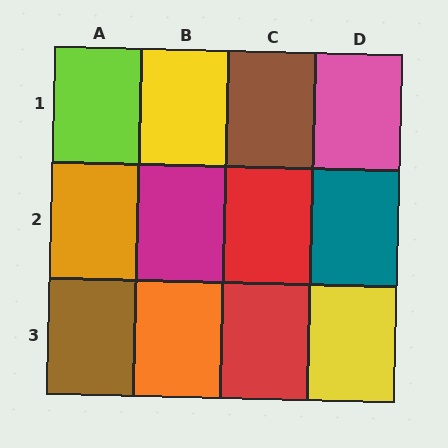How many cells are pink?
1 cell is pink.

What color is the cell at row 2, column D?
Teal.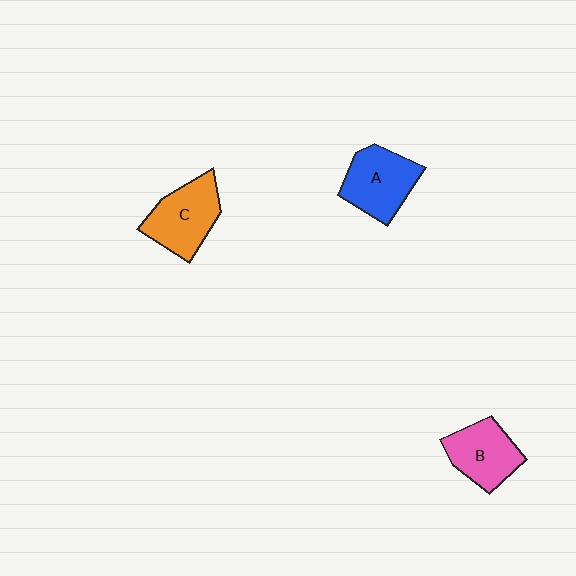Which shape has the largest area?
Shape C (orange).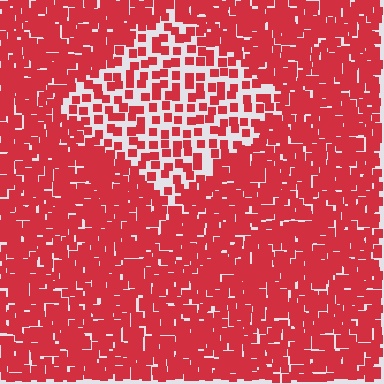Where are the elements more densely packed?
The elements are more densely packed outside the diamond boundary.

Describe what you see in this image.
The image contains small red elements arranged at two different densities. A diamond-shaped region is visible where the elements are less densely packed than the surrounding area.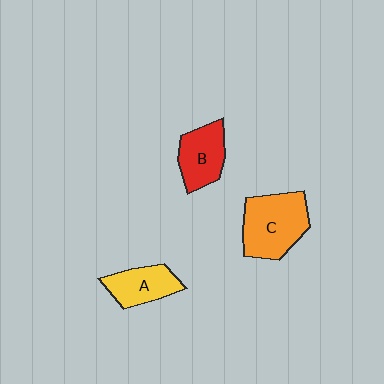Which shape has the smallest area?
Shape A (yellow).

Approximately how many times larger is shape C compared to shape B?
Approximately 1.5 times.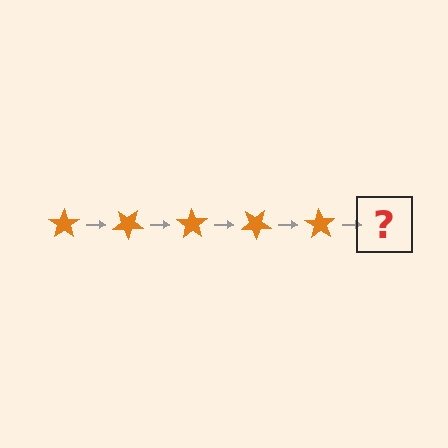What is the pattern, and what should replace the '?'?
The pattern is that the star rotates 35 degrees each step. The '?' should be an orange star rotated 175 degrees.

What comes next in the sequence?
The next element should be an orange star rotated 175 degrees.